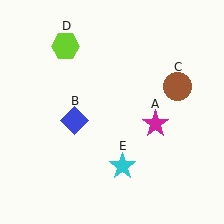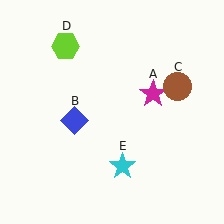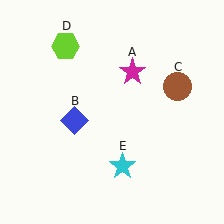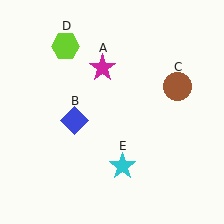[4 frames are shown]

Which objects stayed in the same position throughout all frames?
Blue diamond (object B) and brown circle (object C) and lime hexagon (object D) and cyan star (object E) remained stationary.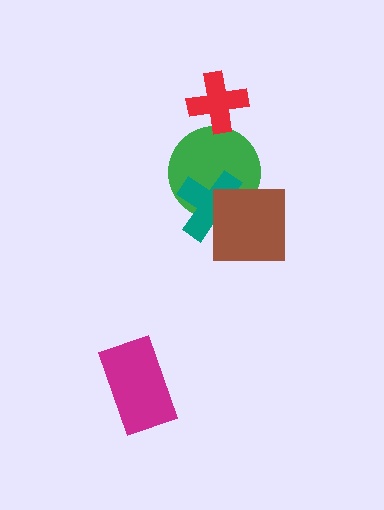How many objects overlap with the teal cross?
2 objects overlap with the teal cross.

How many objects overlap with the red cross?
0 objects overlap with the red cross.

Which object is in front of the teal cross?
The brown square is in front of the teal cross.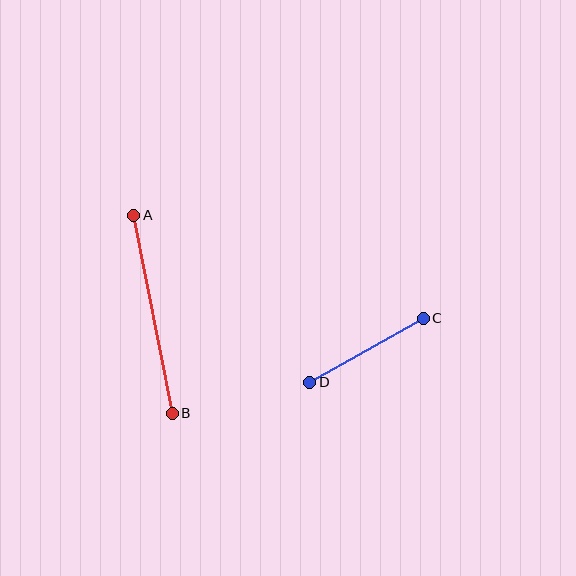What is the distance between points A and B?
The distance is approximately 202 pixels.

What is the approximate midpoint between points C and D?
The midpoint is at approximately (366, 350) pixels.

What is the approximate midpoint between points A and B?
The midpoint is at approximately (153, 314) pixels.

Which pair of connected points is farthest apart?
Points A and B are farthest apart.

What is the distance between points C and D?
The distance is approximately 131 pixels.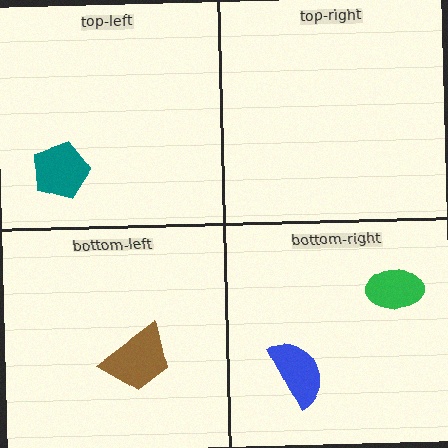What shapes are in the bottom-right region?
The green ellipse, the blue semicircle.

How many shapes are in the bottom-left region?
1.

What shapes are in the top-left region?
The teal pentagon.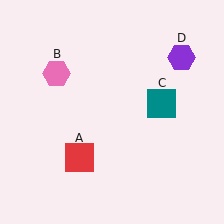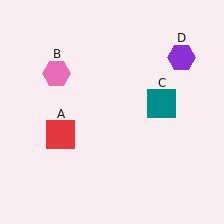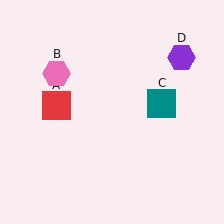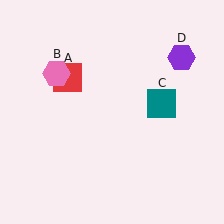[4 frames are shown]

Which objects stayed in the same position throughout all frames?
Pink hexagon (object B) and teal square (object C) and purple hexagon (object D) remained stationary.